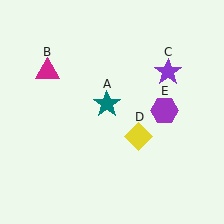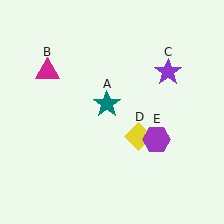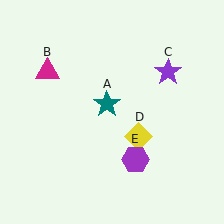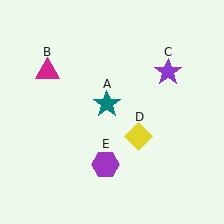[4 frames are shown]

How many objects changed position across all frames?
1 object changed position: purple hexagon (object E).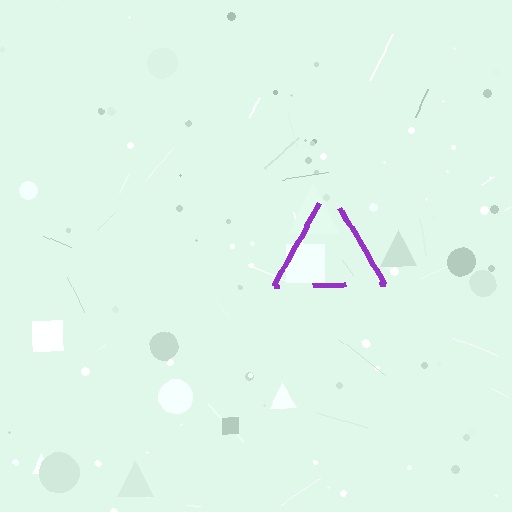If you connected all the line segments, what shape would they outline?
They would outline a triangle.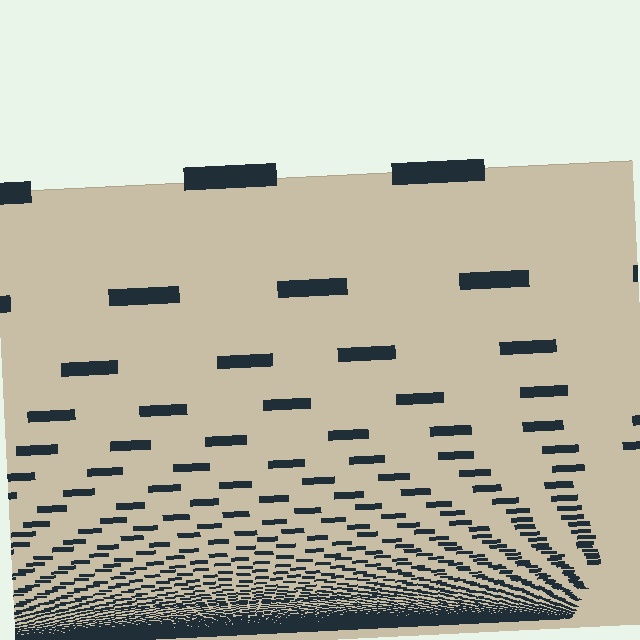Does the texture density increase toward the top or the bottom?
Density increases toward the bottom.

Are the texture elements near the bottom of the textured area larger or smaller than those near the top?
Smaller. The gradient is inverted — elements near the bottom are smaller and denser.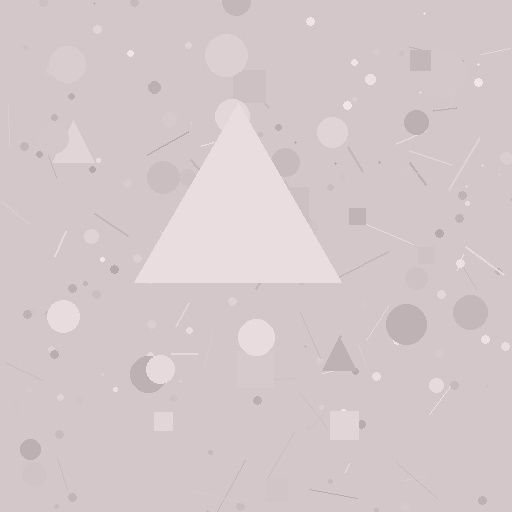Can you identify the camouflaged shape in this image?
The camouflaged shape is a triangle.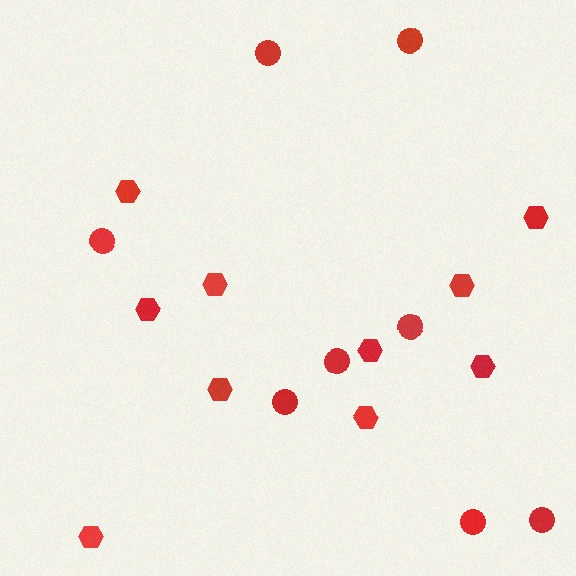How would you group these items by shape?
There are 2 groups: one group of hexagons (10) and one group of circles (8).